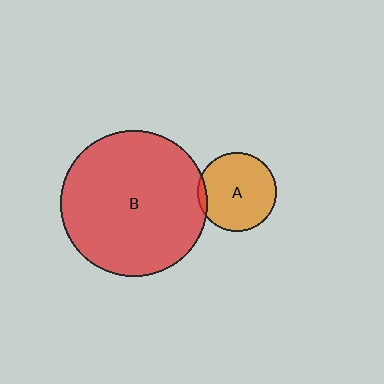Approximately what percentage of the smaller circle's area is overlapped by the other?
Approximately 5%.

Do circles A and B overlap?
Yes.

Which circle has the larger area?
Circle B (red).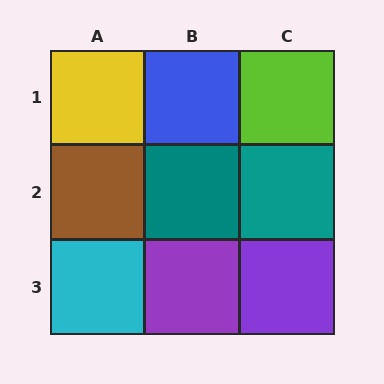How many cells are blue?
1 cell is blue.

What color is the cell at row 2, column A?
Brown.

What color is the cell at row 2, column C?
Teal.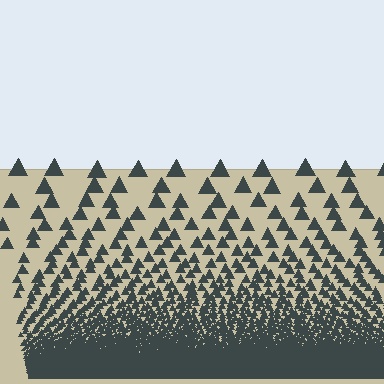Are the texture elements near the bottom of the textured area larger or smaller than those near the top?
Smaller. The gradient is inverted — elements near the bottom are smaller and denser.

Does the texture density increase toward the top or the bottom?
Density increases toward the bottom.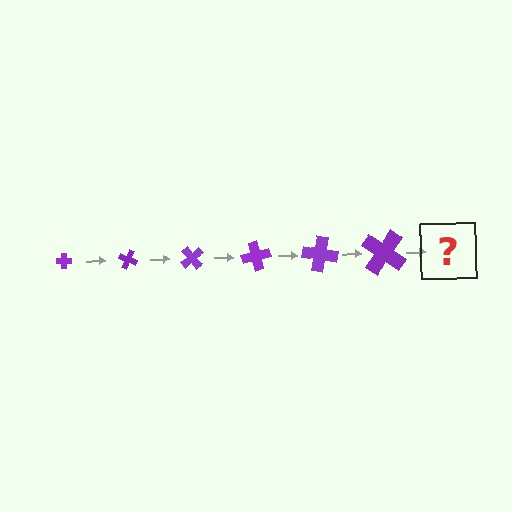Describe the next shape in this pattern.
It should be a cross, larger than the previous one and rotated 150 degrees from the start.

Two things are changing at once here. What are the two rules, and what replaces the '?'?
The two rules are that the cross grows larger each step and it rotates 25 degrees each step. The '?' should be a cross, larger than the previous one and rotated 150 degrees from the start.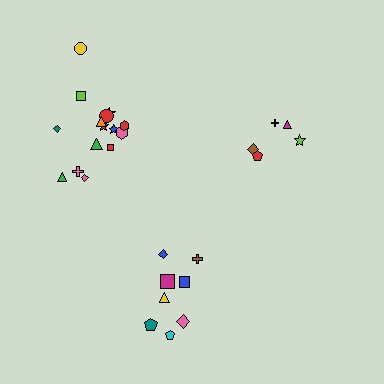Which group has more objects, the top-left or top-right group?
The top-left group.